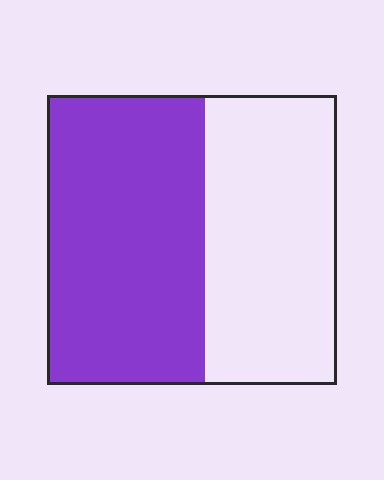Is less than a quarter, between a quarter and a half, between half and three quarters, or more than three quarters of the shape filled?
Between half and three quarters.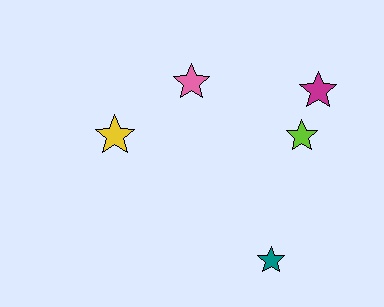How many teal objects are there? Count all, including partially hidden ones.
There is 1 teal object.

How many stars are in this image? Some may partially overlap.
There are 5 stars.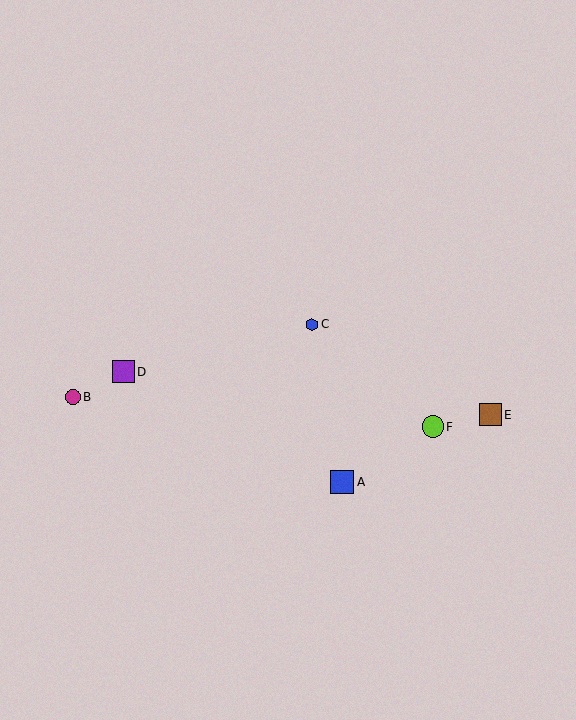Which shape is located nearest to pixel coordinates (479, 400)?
The brown square (labeled E) at (490, 415) is nearest to that location.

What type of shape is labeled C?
Shape C is a blue hexagon.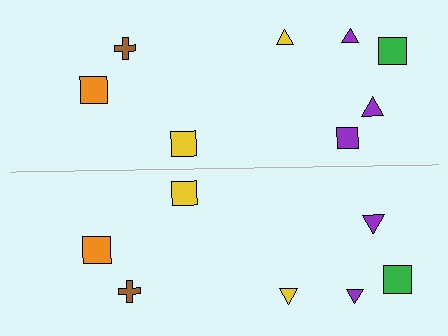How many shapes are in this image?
There are 15 shapes in this image.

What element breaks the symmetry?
A purple square is missing from the bottom side.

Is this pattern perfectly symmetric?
No, the pattern is not perfectly symmetric. A purple square is missing from the bottom side.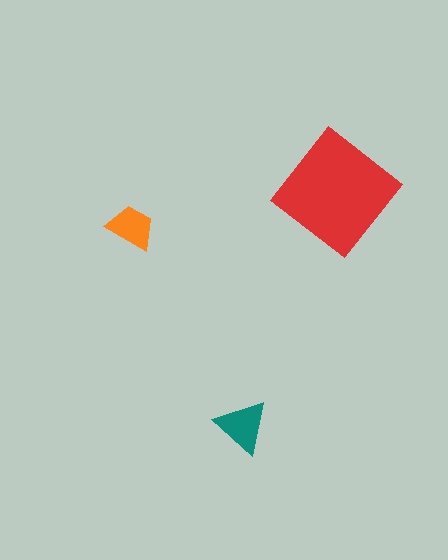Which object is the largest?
The red diamond.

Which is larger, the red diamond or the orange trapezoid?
The red diamond.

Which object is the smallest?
The orange trapezoid.